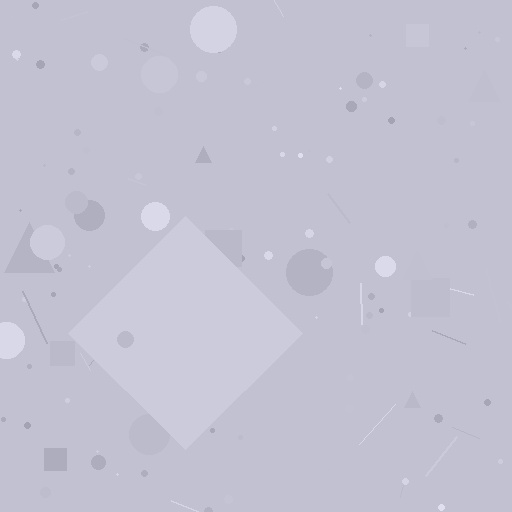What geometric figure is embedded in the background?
A diamond is embedded in the background.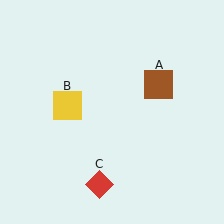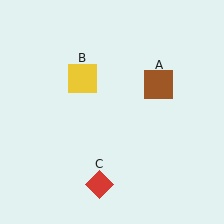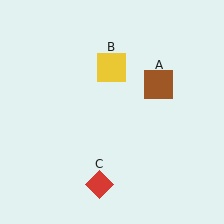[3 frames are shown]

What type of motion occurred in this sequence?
The yellow square (object B) rotated clockwise around the center of the scene.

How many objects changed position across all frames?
1 object changed position: yellow square (object B).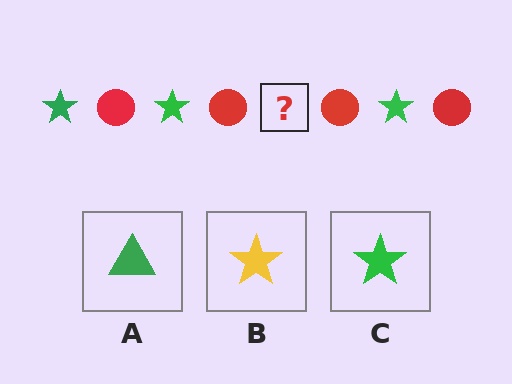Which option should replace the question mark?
Option C.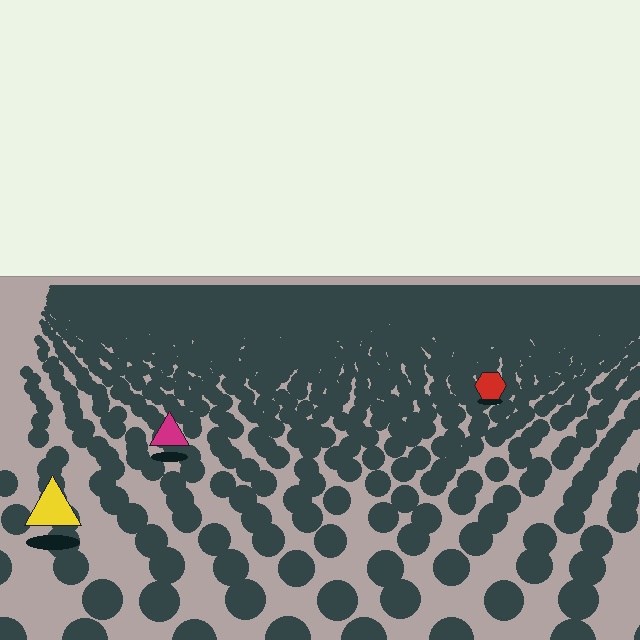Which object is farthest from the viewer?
The red hexagon is farthest from the viewer. It appears smaller and the ground texture around it is denser.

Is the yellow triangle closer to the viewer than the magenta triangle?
Yes. The yellow triangle is closer — you can tell from the texture gradient: the ground texture is coarser near it.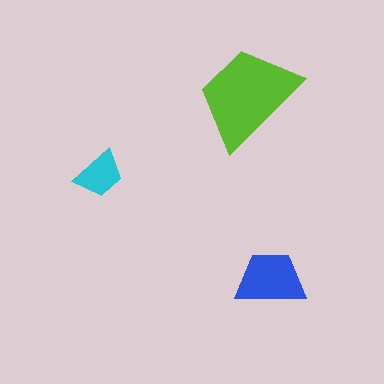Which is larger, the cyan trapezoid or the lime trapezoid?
The lime one.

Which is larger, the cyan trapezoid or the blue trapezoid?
The blue one.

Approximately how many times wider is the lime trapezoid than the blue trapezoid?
About 1.5 times wider.